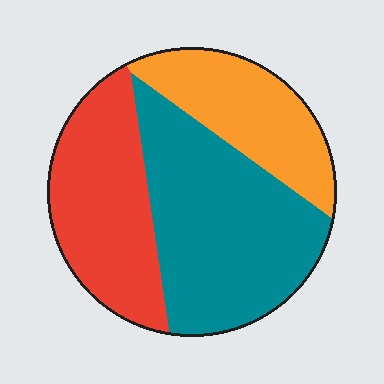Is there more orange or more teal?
Teal.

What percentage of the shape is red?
Red covers roughly 30% of the shape.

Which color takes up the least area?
Orange, at roughly 25%.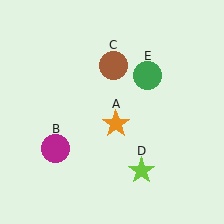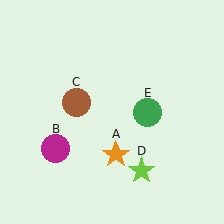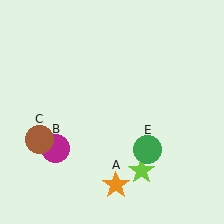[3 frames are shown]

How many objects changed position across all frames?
3 objects changed position: orange star (object A), brown circle (object C), green circle (object E).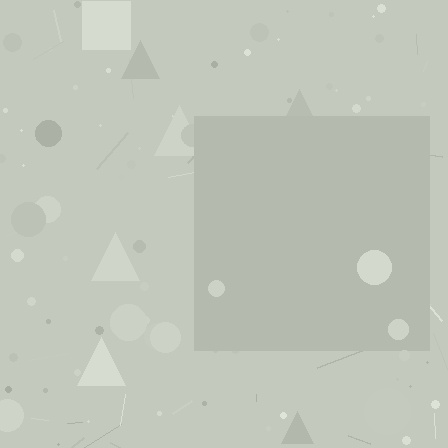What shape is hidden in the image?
A square is hidden in the image.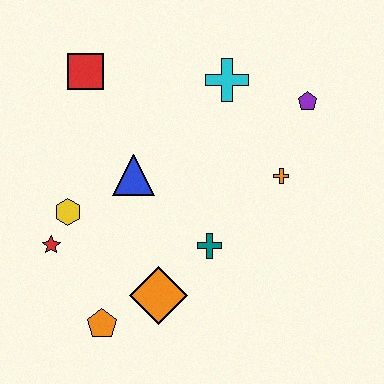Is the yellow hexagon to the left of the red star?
No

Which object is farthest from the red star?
The purple pentagon is farthest from the red star.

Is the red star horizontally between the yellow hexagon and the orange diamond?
No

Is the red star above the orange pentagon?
Yes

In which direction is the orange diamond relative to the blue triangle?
The orange diamond is below the blue triangle.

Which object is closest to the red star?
The yellow hexagon is closest to the red star.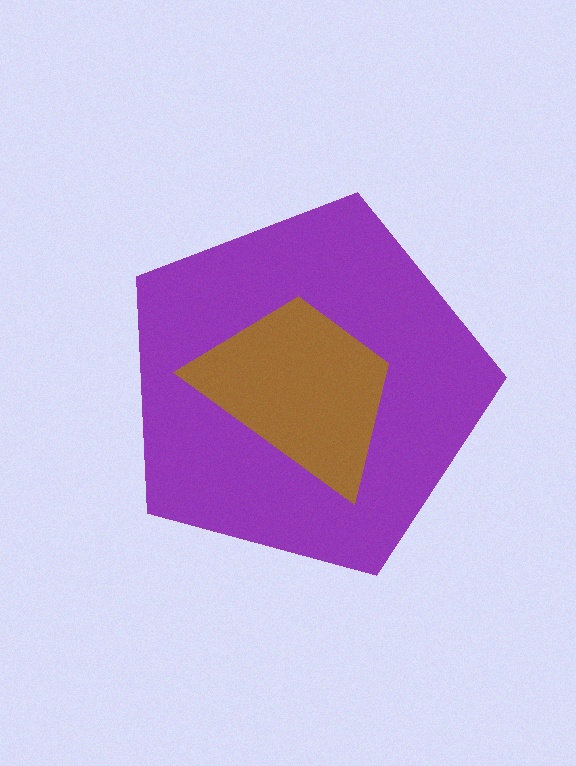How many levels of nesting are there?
2.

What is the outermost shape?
The purple pentagon.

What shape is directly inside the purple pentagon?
The brown trapezoid.